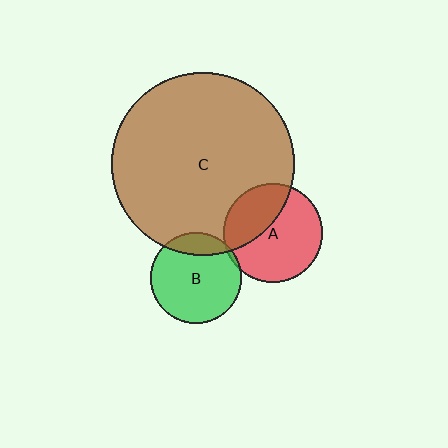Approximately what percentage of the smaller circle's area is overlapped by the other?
Approximately 15%.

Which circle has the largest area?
Circle C (brown).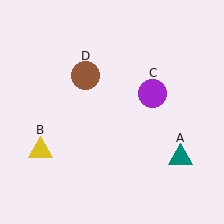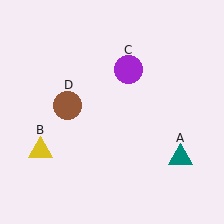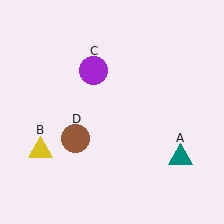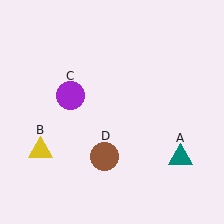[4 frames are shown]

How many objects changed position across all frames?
2 objects changed position: purple circle (object C), brown circle (object D).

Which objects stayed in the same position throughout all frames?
Teal triangle (object A) and yellow triangle (object B) remained stationary.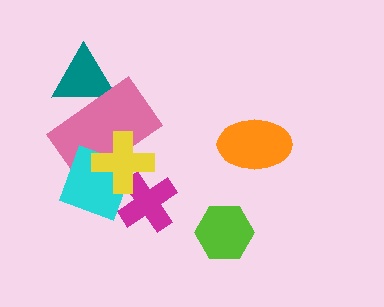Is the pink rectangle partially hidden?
Yes, it is partially covered by another shape.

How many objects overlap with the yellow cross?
3 objects overlap with the yellow cross.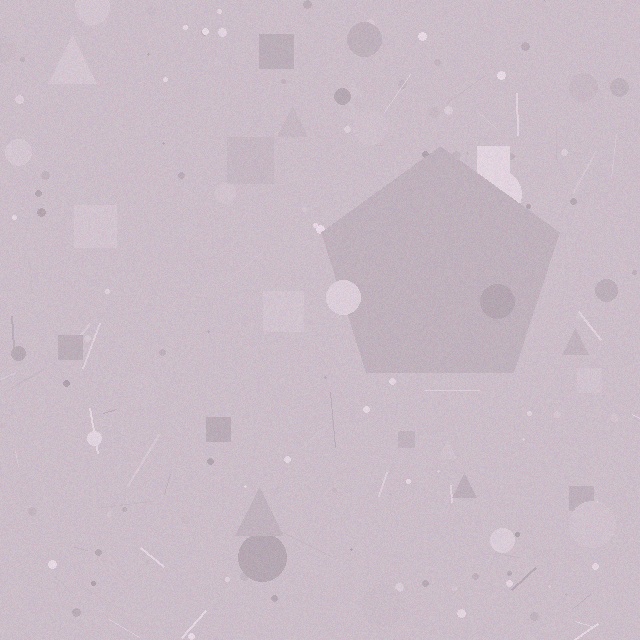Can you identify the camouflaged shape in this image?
The camouflaged shape is a pentagon.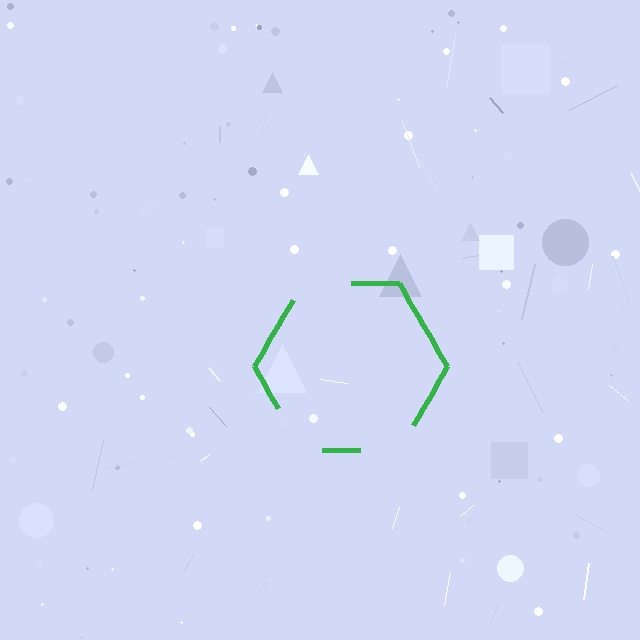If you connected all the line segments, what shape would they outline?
They would outline a hexagon.